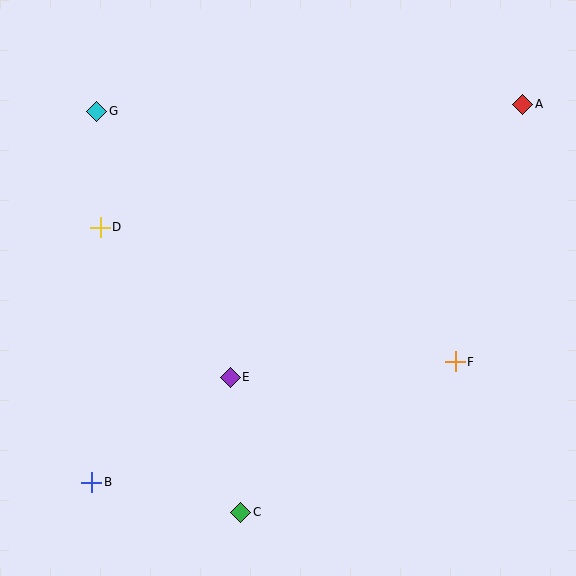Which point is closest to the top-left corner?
Point G is closest to the top-left corner.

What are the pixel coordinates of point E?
Point E is at (230, 377).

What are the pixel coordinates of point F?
Point F is at (455, 362).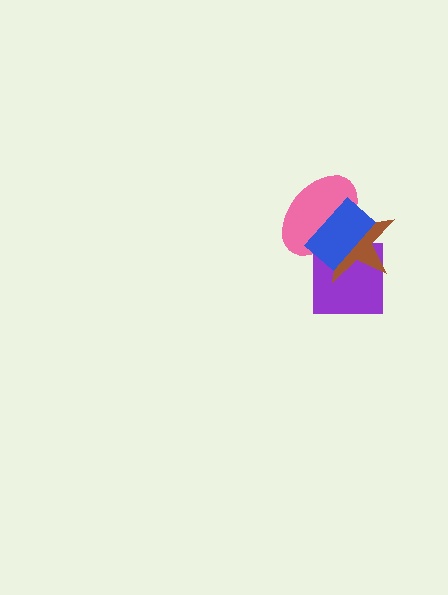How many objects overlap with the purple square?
3 objects overlap with the purple square.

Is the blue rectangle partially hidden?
No, no other shape covers it.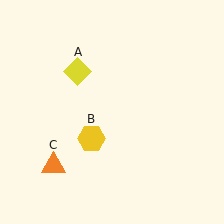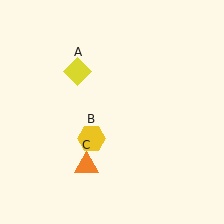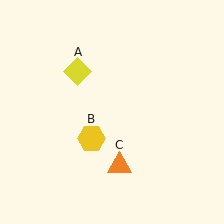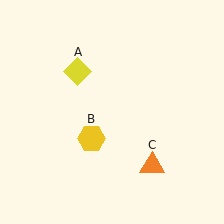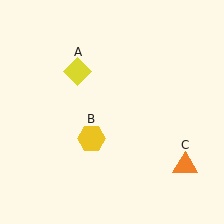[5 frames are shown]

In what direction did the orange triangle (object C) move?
The orange triangle (object C) moved right.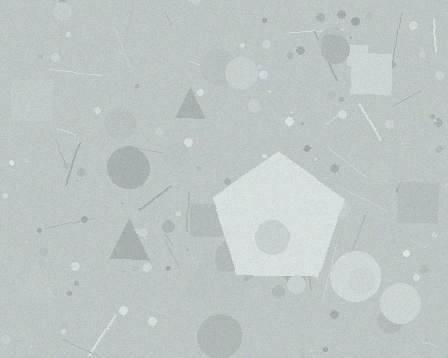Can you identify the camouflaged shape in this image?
The camouflaged shape is a pentagon.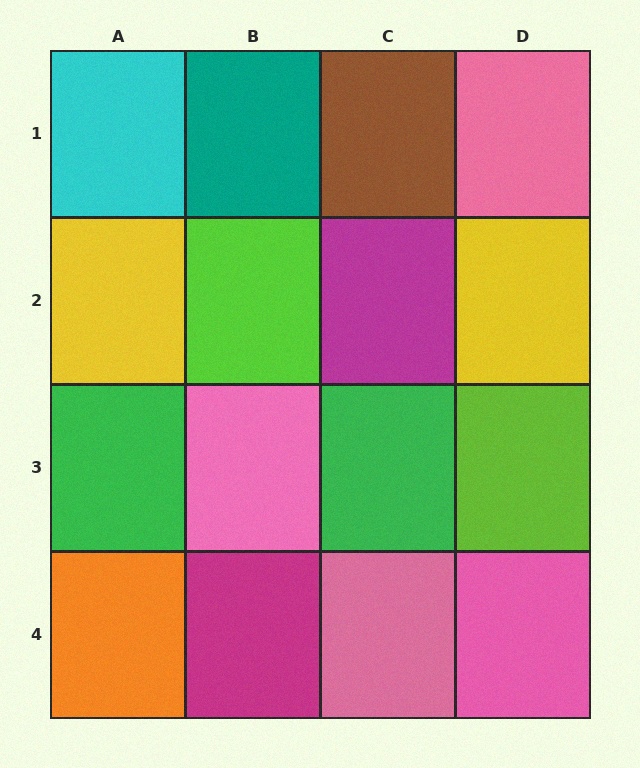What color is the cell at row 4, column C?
Pink.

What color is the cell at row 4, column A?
Orange.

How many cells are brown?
1 cell is brown.